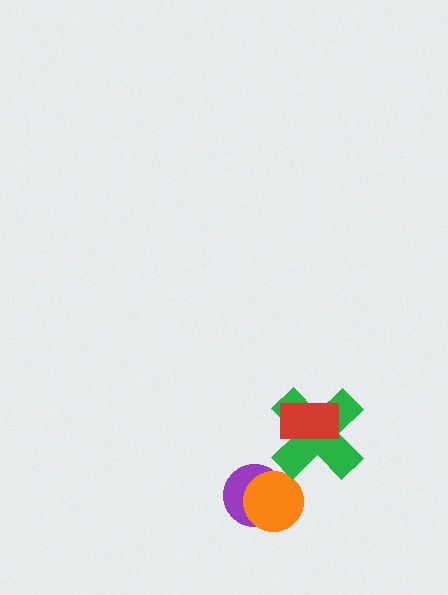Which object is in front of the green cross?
The red rectangle is in front of the green cross.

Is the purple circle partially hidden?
Yes, it is partially covered by another shape.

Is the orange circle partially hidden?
No, no other shape covers it.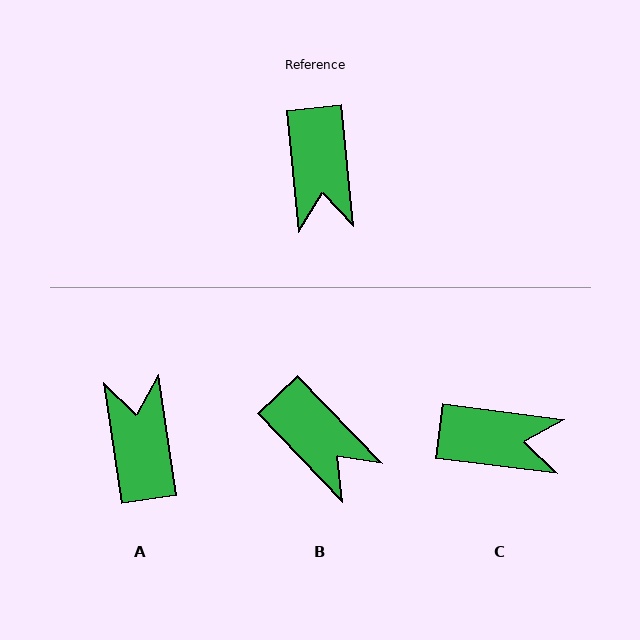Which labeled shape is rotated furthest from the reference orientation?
A, about 178 degrees away.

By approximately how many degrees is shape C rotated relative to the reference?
Approximately 77 degrees counter-clockwise.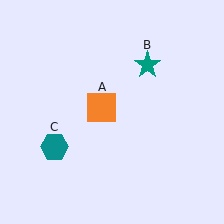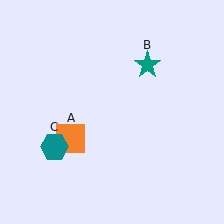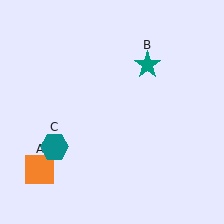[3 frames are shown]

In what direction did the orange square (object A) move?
The orange square (object A) moved down and to the left.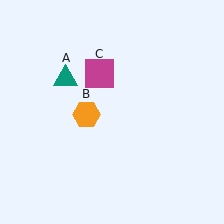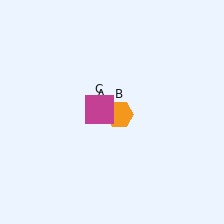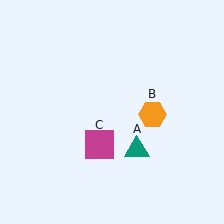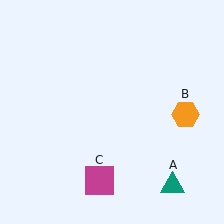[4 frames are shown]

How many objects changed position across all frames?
3 objects changed position: teal triangle (object A), orange hexagon (object B), magenta square (object C).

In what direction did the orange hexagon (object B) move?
The orange hexagon (object B) moved right.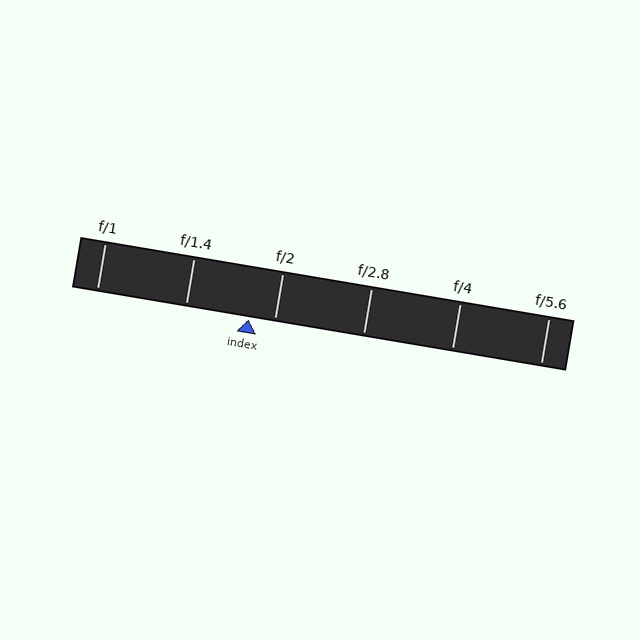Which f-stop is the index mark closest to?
The index mark is closest to f/2.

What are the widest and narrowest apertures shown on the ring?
The widest aperture shown is f/1 and the narrowest is f/5.6.